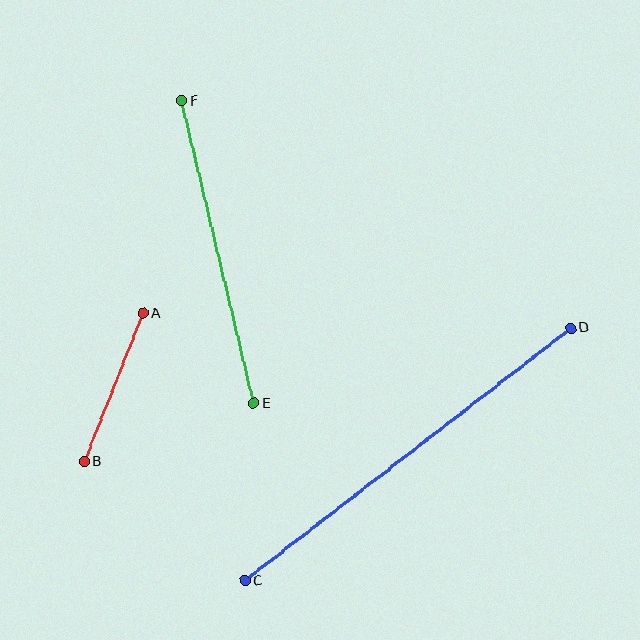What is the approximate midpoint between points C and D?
The midpoint is at approximately (408, 454) pixels.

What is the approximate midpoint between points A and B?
The midpoint is at approximately (114, 387) pixels.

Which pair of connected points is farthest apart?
Points C and D are farthest apart.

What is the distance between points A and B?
The distance is approximately 160 pixels.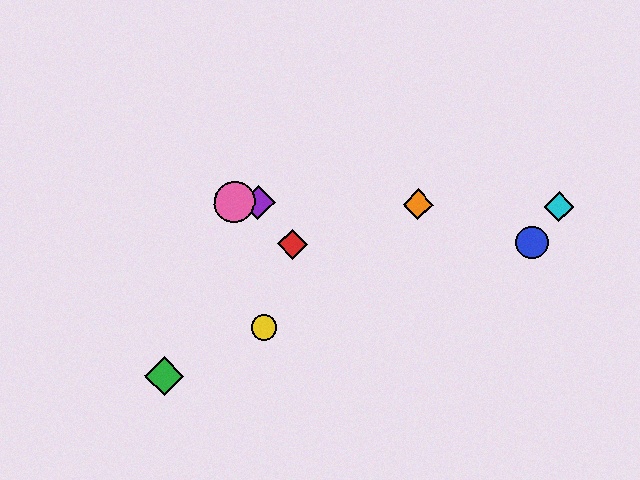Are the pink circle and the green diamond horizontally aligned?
No, the pink circle is at y≈202 and the green diamond is at y≈376.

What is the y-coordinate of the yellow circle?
The yellow circle is at y≈328.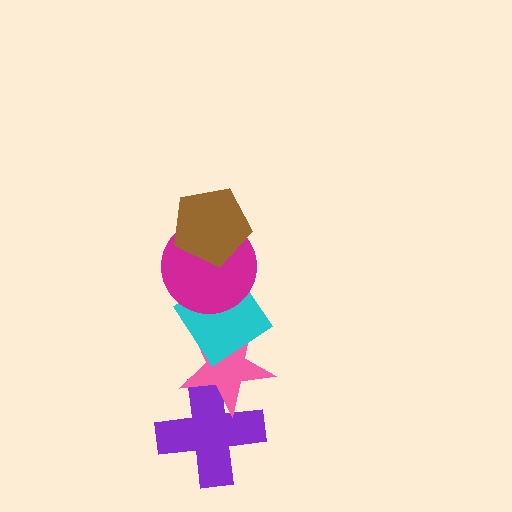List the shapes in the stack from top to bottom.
From top to bottom: the brown pentagon, the magenta circle, the cyan diamond, the pink star, the purple cross.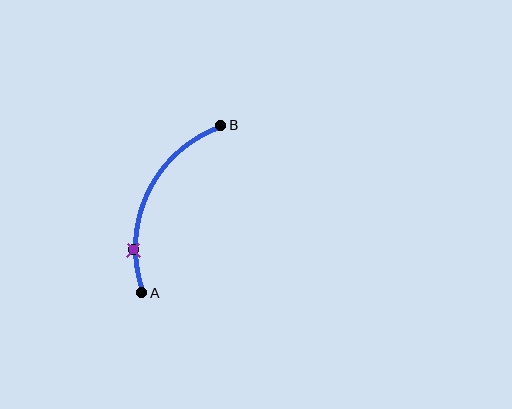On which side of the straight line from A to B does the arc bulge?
The arc bulges to the left of the straight line connecting A and B.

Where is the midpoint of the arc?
The arc midpoint is the point on the curve farthest from the straight line joining A and B. It sits to the left of that line.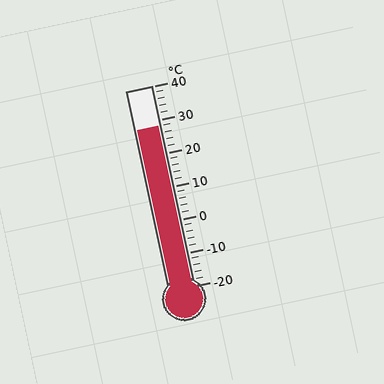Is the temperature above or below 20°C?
The temperature is above 20°C.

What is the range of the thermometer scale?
The thermometer scale ranges from -20°C to 40°C.